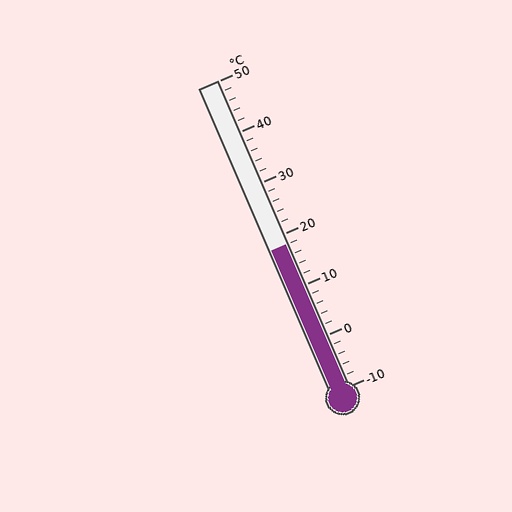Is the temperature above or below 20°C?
The temperature is below 20°C.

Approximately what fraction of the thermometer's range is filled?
The thermometer is filled to approximately 45% of its range.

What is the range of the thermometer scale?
The thermometer scale ranges from -10°C to 50°C.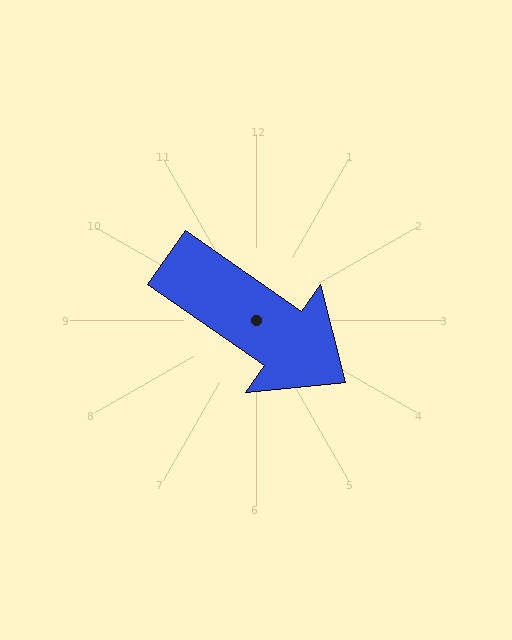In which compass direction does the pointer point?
Southeast.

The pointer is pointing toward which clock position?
Roughly 4 o'clock.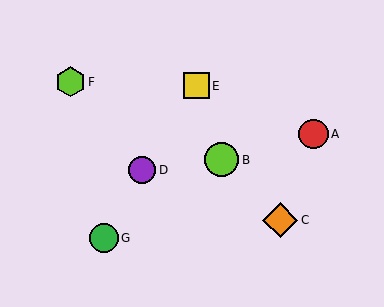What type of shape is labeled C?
Shape C is an orange diamond.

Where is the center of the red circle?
The center of the red circle is at (313, 134).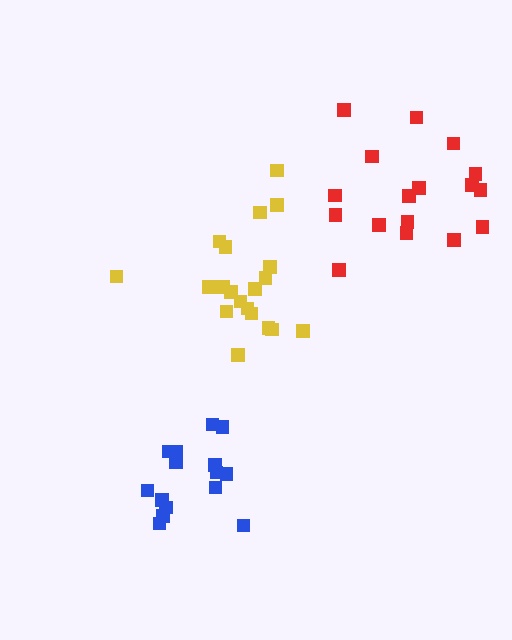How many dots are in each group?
Group 1: 20 dots, Group 2: 17 dots, Group 3: 15 dots (52 total).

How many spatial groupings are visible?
There are 3 spatial groupings.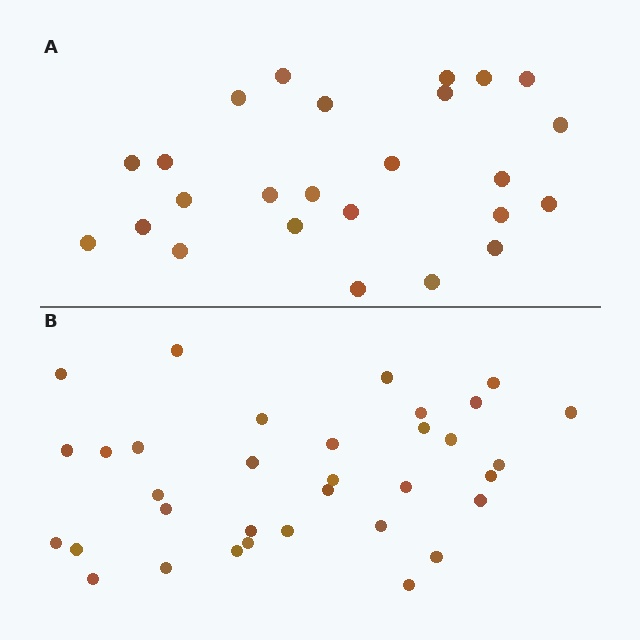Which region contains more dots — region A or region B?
Region B (the bottom region) has more dots.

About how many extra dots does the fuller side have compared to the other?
Region B has roughly 8 or so more dots than region A.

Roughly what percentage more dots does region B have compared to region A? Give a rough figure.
About 35% more.